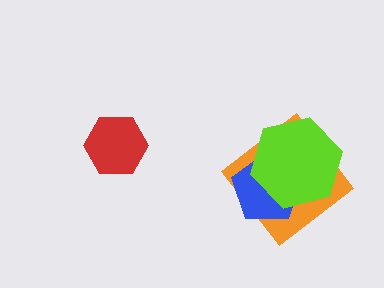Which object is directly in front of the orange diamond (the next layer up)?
The blue pentagon is directly in front of the orange diamond.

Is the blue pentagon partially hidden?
Yes, it is partially covered by another shape.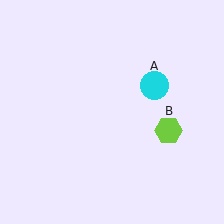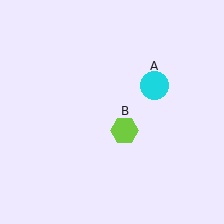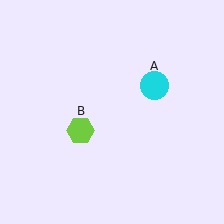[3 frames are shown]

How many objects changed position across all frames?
1 object changed position: lime hexagon (object B).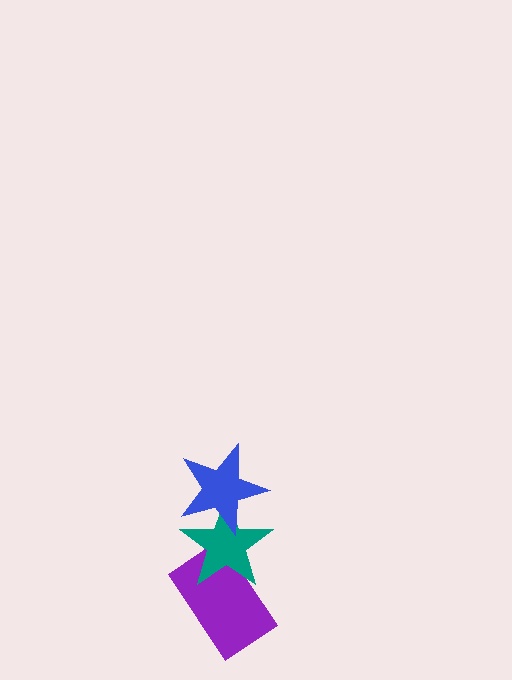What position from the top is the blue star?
The blue star is 1st from the top.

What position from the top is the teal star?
The teal star is 2nd from the top.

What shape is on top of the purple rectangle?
The teal star is on top of the purple rectangle.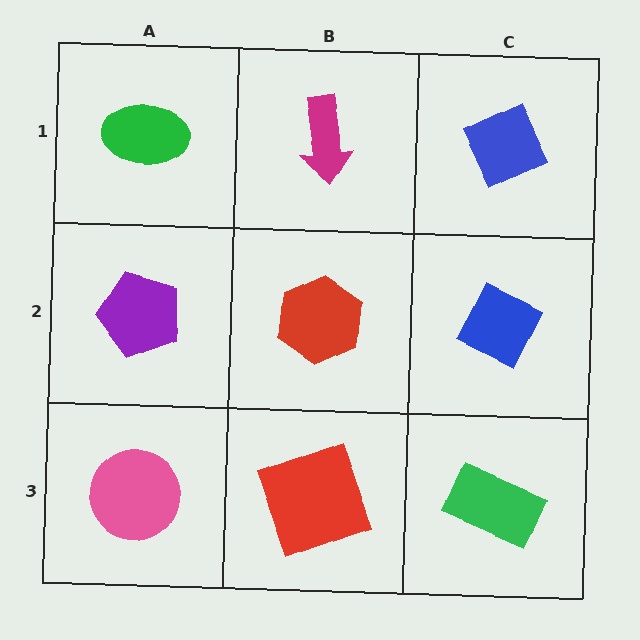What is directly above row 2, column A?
A green ellipse.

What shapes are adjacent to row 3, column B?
A red hexagon (row 2, column B), a pink circle (row 3, column A), a green rectangle (row 3, column C).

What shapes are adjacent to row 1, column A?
A purple pentagon (row 2, column A), a magenta arrow (row 1, column B).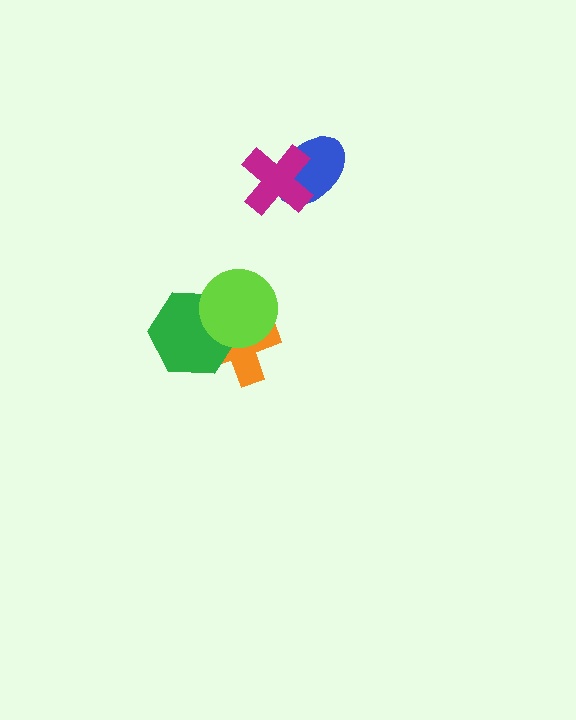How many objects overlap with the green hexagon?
2 objects overlap with the green hexagon.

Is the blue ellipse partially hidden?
Yes, it is partially covered by another shape.